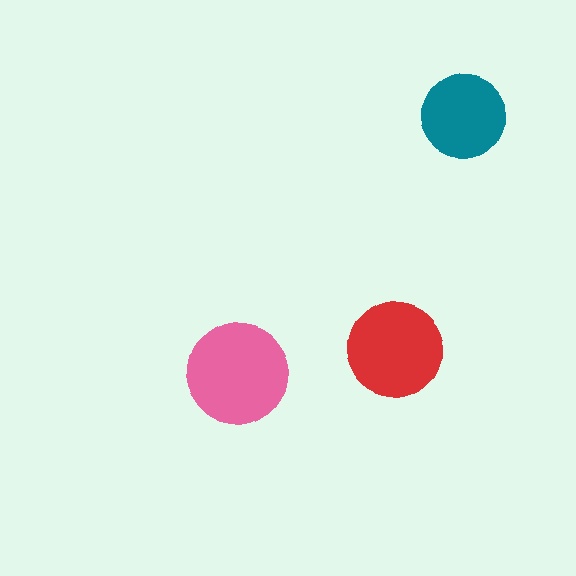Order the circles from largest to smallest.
the pink one, the red one, the teal one.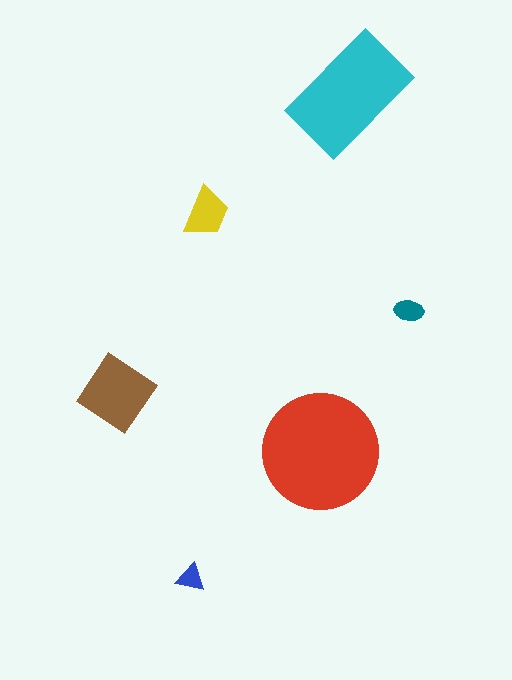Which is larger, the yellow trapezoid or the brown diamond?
The brown diamond.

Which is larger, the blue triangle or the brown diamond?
The brown diamond.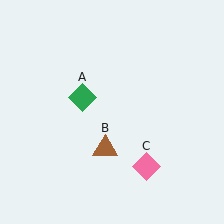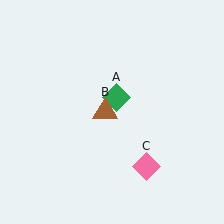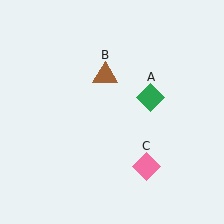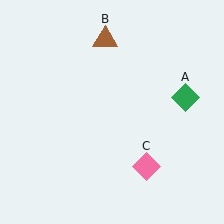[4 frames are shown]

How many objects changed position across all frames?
2 objects changed position: green diamond (object A), brown triangle (object B).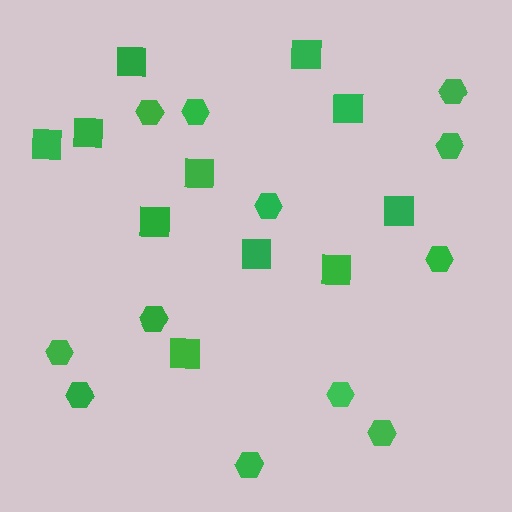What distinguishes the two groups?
There are 2 groups: one group of hexagons (12) and one group of squares (11).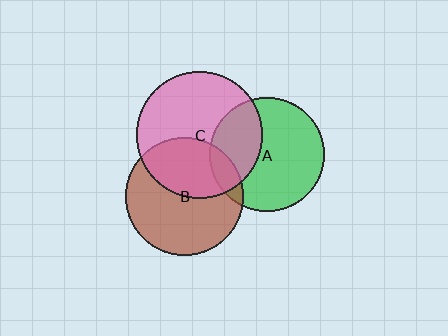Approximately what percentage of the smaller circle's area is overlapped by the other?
Approximately 35%.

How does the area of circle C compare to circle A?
Approximately 1.2 times.